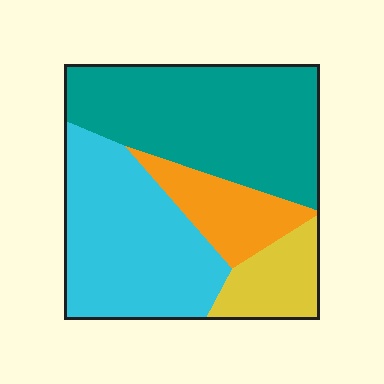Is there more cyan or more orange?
Cyan.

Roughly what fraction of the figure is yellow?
Yellow takes up less than a quarter of the figure.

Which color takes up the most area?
Teal, at roughly 40%.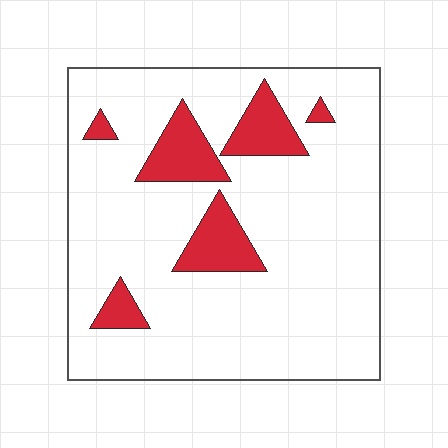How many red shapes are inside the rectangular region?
6.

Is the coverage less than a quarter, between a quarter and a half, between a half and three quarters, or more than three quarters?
Less than a quarter.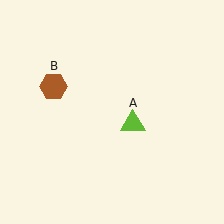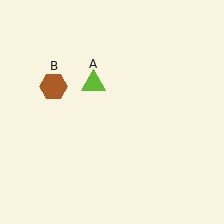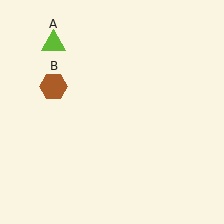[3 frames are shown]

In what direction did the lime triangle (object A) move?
The lime triangle (object A) moved up and to the left.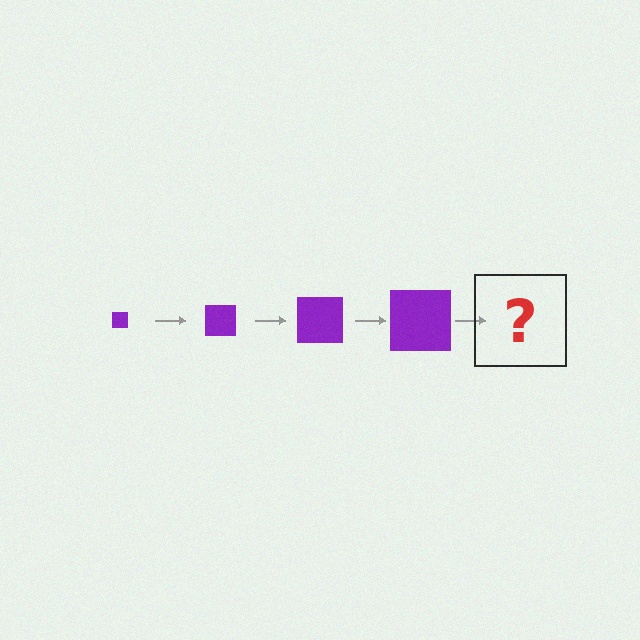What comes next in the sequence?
The next element should be a purple square, larger than the previous one.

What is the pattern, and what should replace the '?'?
The pattern is that the square gets progressively larger each step. The '?' should be a purple square, larger than the previous one.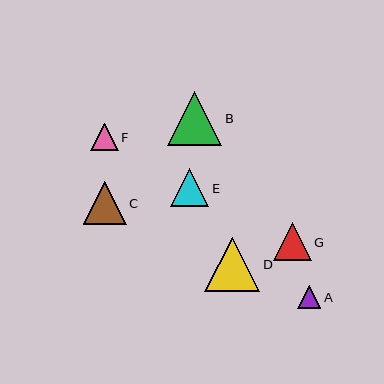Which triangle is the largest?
Triangle D is the largest with a size of approximately 55 pixels.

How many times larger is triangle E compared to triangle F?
Triangle E is approximately 1.4 times the size of triangle F.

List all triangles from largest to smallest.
From largest to smallest: D, B, C, E, G, F, A.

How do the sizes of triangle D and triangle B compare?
Triangle D and triangle B are approximately the same size.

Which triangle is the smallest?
Triangle A is the smallest with a size of approximately 23 pixels.